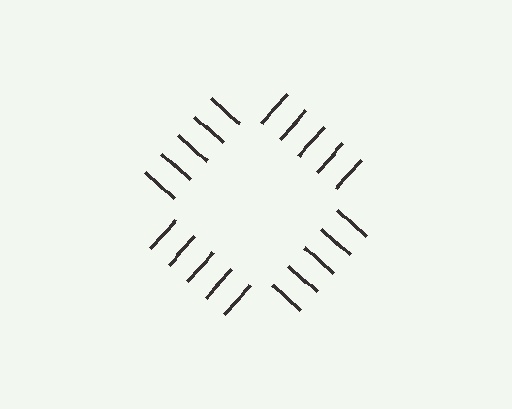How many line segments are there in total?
20 — 5 along each of the 4 edges.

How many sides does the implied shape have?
4 sides — the line-ends trace a square.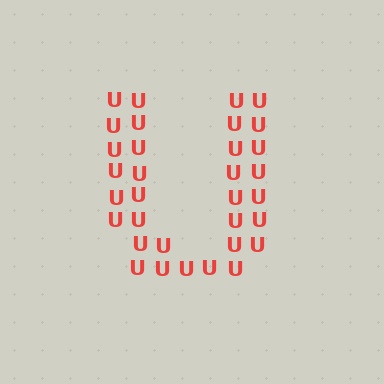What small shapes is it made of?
It is made of small letter U's.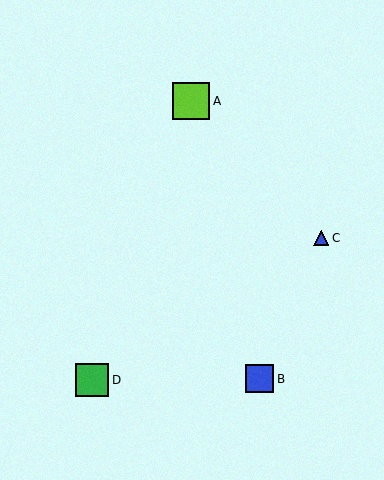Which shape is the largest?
The lime square (labeled A) is the largest.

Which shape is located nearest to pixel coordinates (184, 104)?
The lime square (labeled A) at (191, 101) is nearest to that location.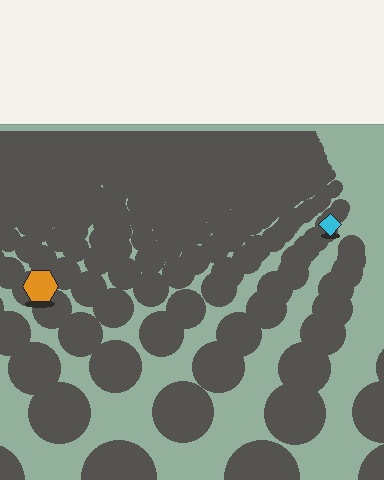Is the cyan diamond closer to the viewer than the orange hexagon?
No. The orange hexagon is closer — you can tell from the texture gradient: the ground texture is coarser near it.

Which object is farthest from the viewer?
The cyan diamond is farthest from the viewer. It appears smaller and the ground texture around it is denser.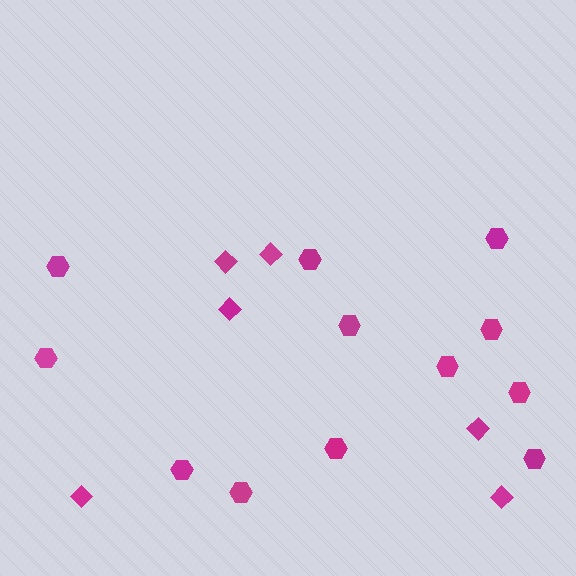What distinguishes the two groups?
There are 2 groups: one group of hexagons (12) and one group of diamonds (6).